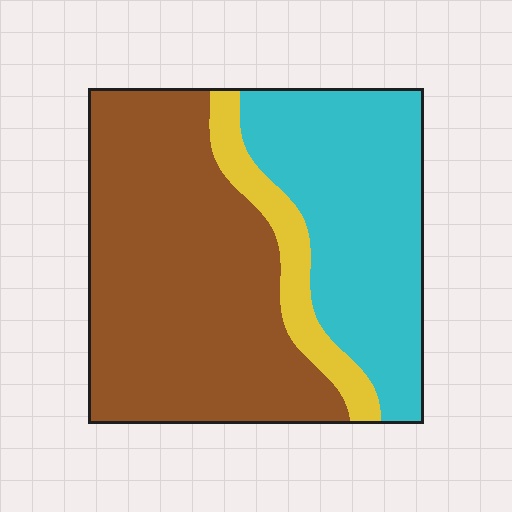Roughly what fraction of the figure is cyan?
Cyan takes up between a third and a half of the figure.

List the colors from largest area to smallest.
From largest to smallest: brown, cyan, yellow.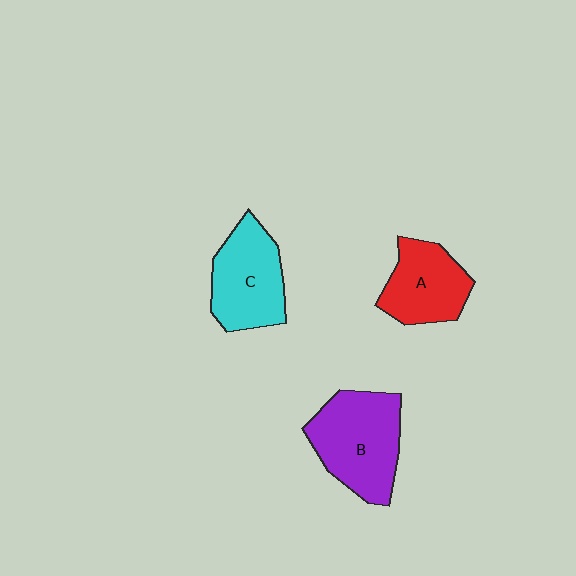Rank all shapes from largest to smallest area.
From largest to smallest: B (purple), C (cyan), A (red).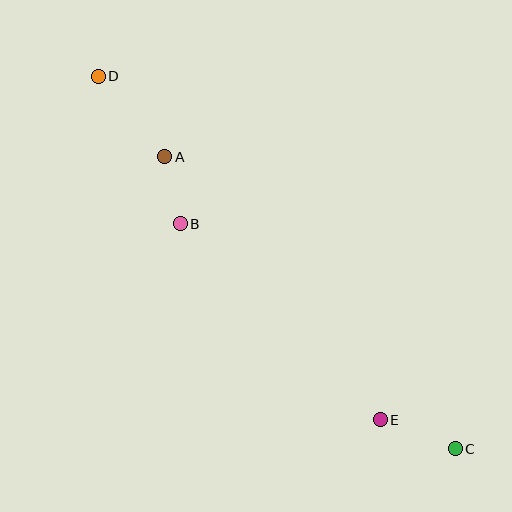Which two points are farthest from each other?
Points C and D are farthest from each other.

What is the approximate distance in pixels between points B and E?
The distance between B and E is approximately 280 pixels.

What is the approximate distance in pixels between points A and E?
The distance between A and E is approximately 340 pixels.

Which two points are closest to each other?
Points A and B are closest to each other.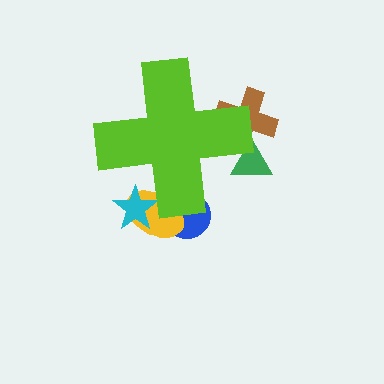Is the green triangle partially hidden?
Yes, the green triangle is partially hidden behind the lime cross.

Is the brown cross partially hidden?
Yes, the brown cross is partially hidden behind the lime cross.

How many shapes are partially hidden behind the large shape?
5 shapes are partially hidden.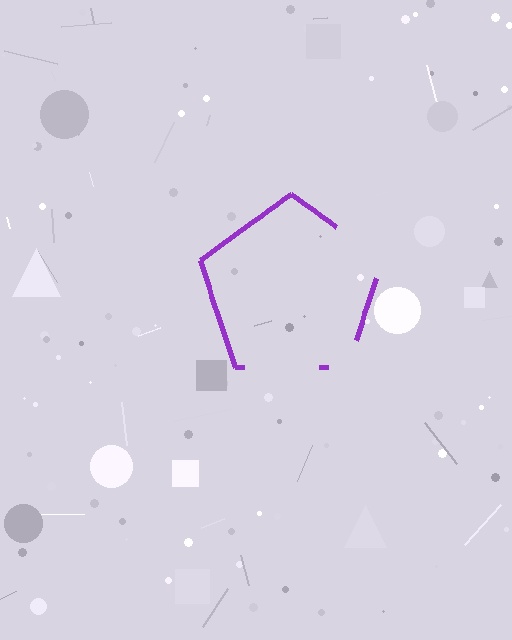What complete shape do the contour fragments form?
The contour fragments form a pentagon.